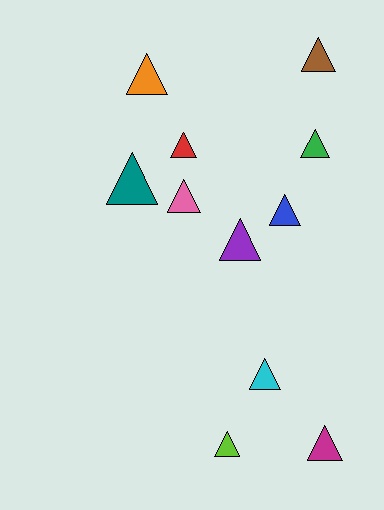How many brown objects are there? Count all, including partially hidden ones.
There is 1 brown object.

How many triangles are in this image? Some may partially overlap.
There are 11 triangles.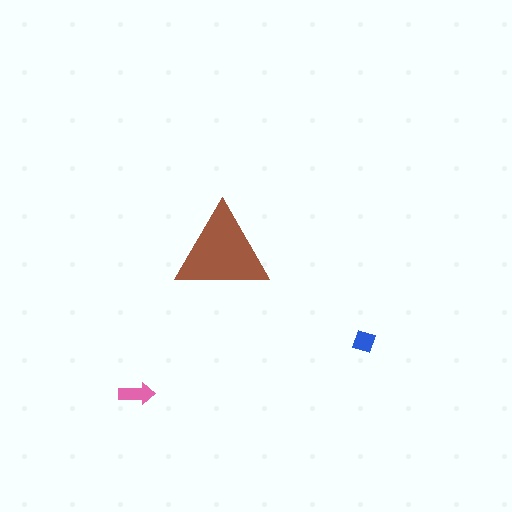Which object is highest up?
The brown triangle is topmost.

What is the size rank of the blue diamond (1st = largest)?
3rd.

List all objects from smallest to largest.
The blue diamond, the pink arrow, the brown triangle.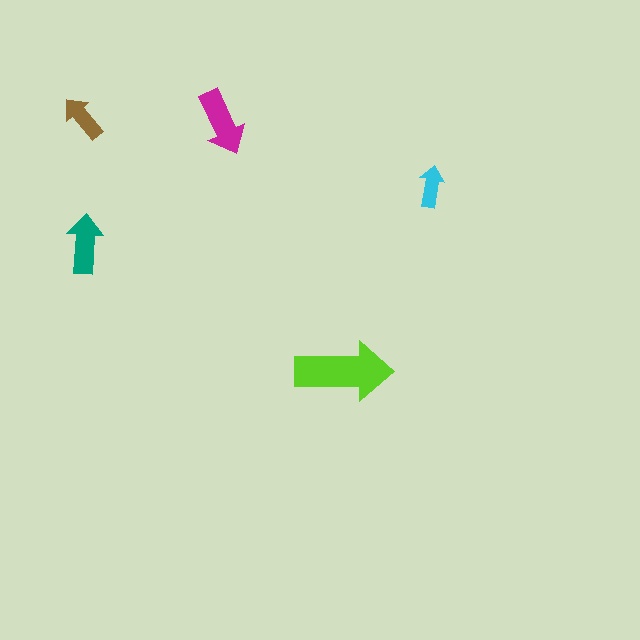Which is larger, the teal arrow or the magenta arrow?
The magenta one.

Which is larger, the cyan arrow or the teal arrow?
The teal one.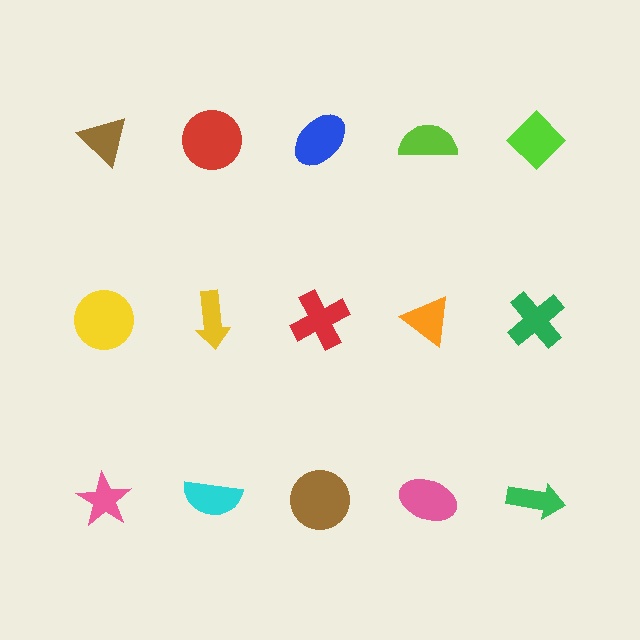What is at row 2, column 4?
An orange triangle.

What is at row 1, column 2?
A red circle.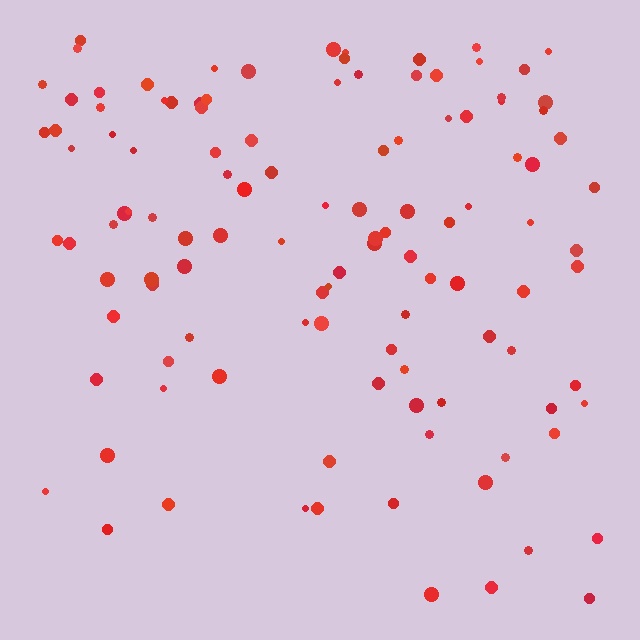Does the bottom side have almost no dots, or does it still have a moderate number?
Still a moderate number, just noticeably fewer than the top.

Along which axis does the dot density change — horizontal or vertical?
Vertical.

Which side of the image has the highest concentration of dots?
The top.